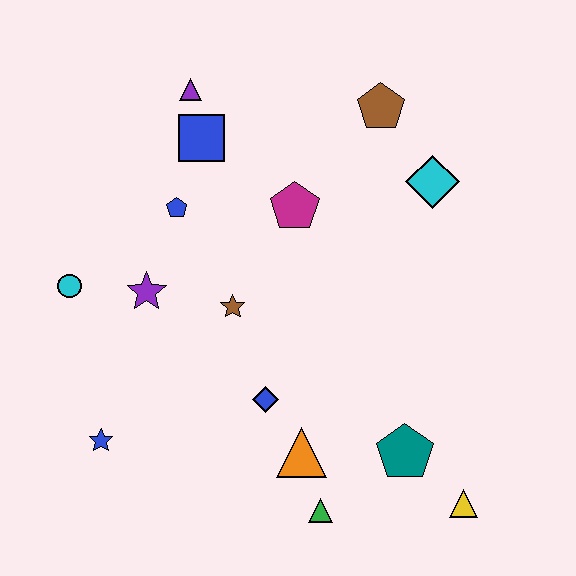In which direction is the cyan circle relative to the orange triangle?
The cyan circle is to the left of the orange triangle.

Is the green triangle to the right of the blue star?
Yes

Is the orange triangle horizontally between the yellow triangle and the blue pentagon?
Yes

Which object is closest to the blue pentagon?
The blue square is closest to the blue pentagon.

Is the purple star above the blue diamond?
Yes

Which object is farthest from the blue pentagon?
The yellow triangle is farthest from the blue pentagon.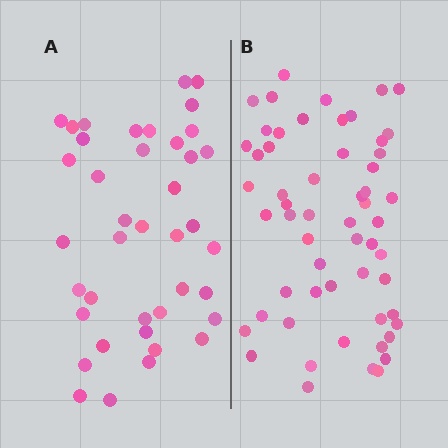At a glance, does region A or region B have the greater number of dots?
Region B (the right region) has more dots.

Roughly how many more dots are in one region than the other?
Region B has approximately 15 more dots than region A.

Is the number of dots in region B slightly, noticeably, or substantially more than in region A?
Region B has noticeably more, but not dramatically so. The ratio is roughly 1.4 to 1.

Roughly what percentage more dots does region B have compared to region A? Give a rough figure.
About 40% more.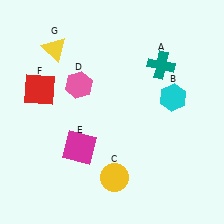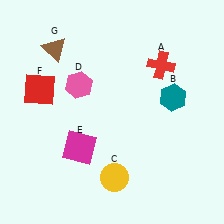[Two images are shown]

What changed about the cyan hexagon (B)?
In Image 1, B is cyan. In Image 2, it changed to teal.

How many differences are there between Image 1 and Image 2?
There are 3 differences between the two images.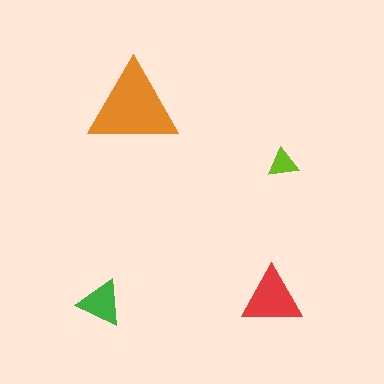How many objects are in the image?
There are 4 objects in the image.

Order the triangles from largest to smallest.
the orange one, the red one, the green one, the lime one.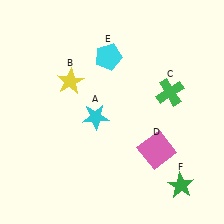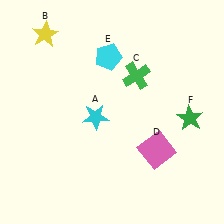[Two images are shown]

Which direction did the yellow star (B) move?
The yellow star (B) moved up.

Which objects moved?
The objects that moved are: the yellow star (B), the green cross (C), the green star (F).